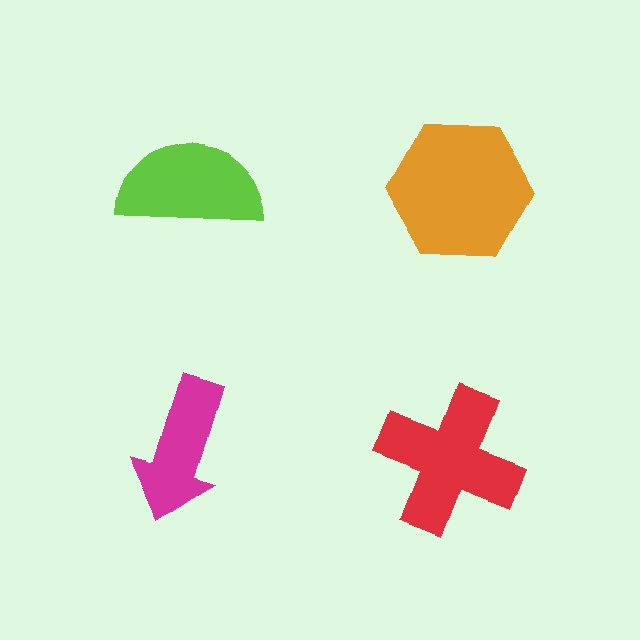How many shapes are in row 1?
2 shapes.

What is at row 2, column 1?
A magenta arrow.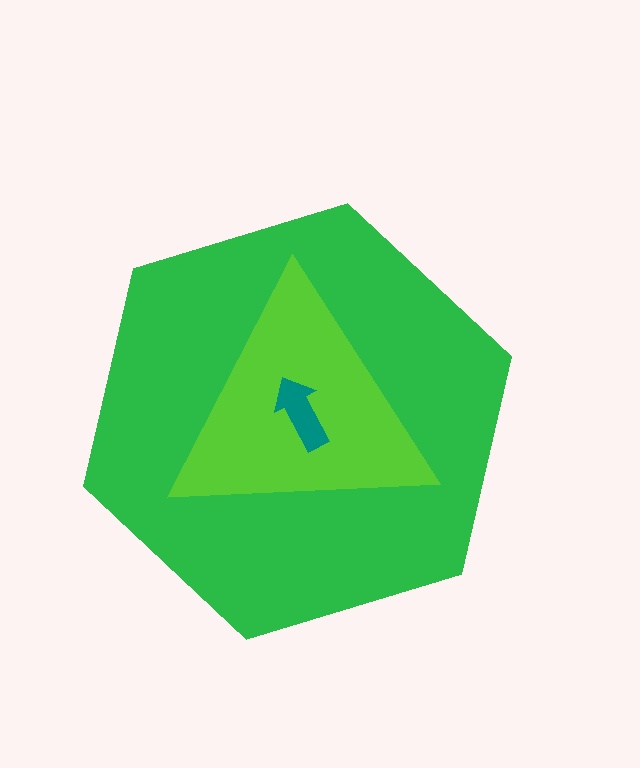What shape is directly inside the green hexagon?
The lime triangle.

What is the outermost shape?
The green hexagon.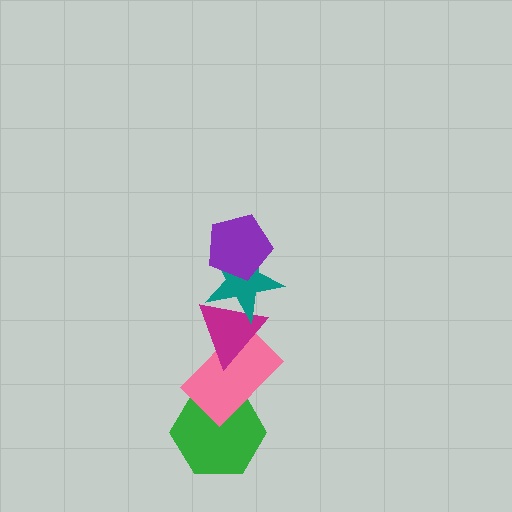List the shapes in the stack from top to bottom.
From top to bottom: the purple pentagon, the teal star, the magenta triangle, the pink rectangle, the green hexagon.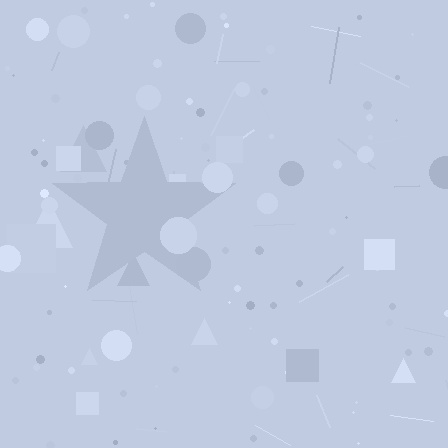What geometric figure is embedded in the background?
A star is embedded in the background.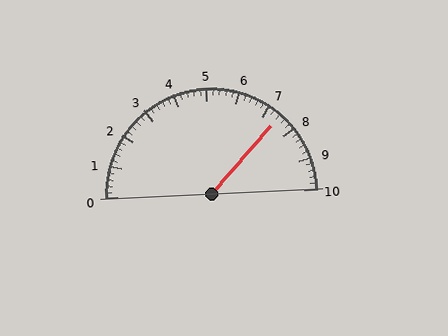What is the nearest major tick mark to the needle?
The nearest major tick mark is 7.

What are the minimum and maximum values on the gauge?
The gauge ranges from 0 to 10.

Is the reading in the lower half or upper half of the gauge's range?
The reading is in the upper half of the range (0 to 10).